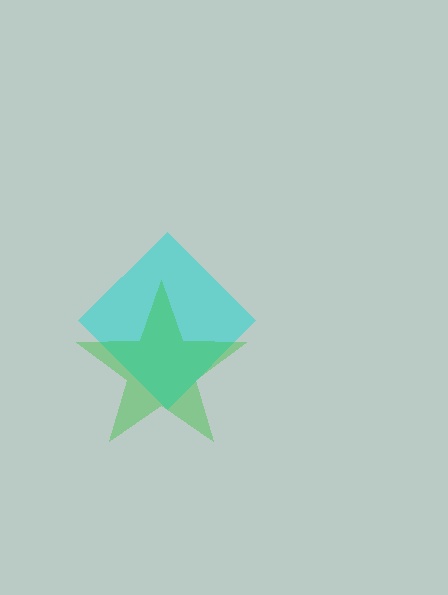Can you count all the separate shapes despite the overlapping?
Yes, there are 2 separate shapes.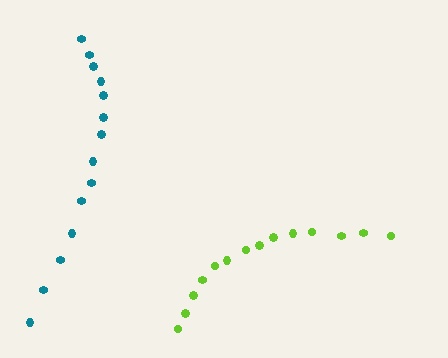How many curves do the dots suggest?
There are 2 distinct paths.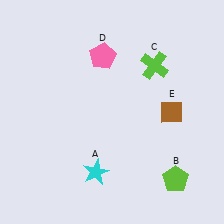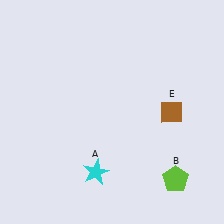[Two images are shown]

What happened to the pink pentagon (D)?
The pink pentagon (D) was removed in Image 2. It was in the top-left area of Image 1.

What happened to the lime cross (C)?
The lime cross (C) was removed in Image 2. It was in the top-right area of Image 1.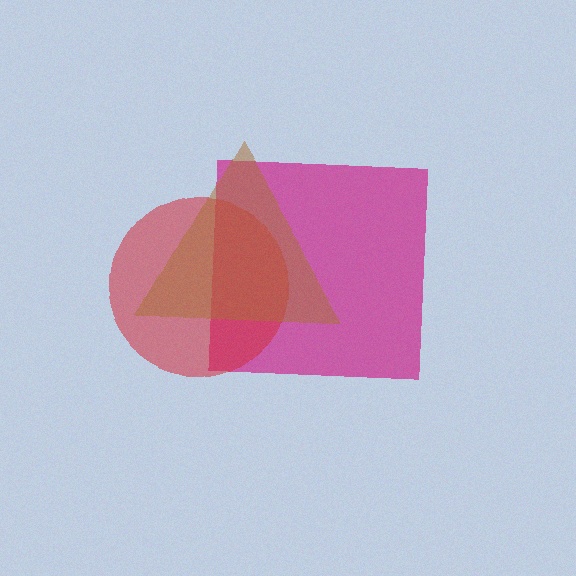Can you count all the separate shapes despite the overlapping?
Yes, there are 3 separate shapes.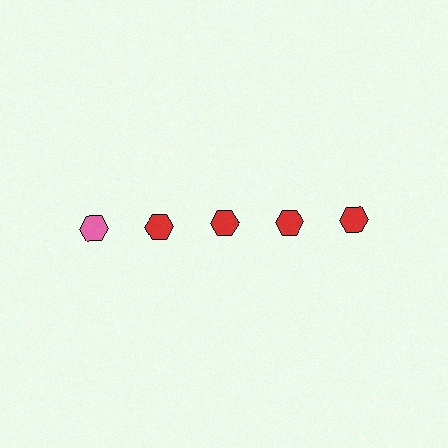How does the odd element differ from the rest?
It has a different color: pink instead of red.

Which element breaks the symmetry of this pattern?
The pink hexagon in the top row, leftmost column breaks the symmetry. All other shapes are red hexagons.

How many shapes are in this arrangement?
There are 5 shapes arranged in a grid pattern.